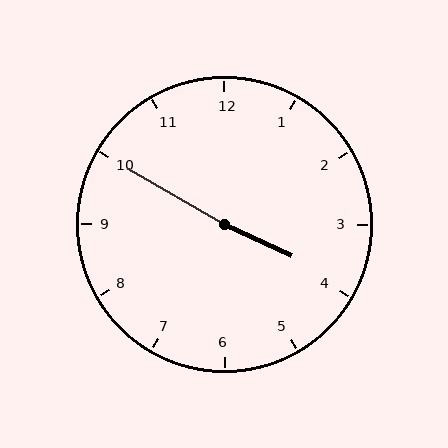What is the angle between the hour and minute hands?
Approximately 175 degrees.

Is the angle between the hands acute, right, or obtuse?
It is obtuse.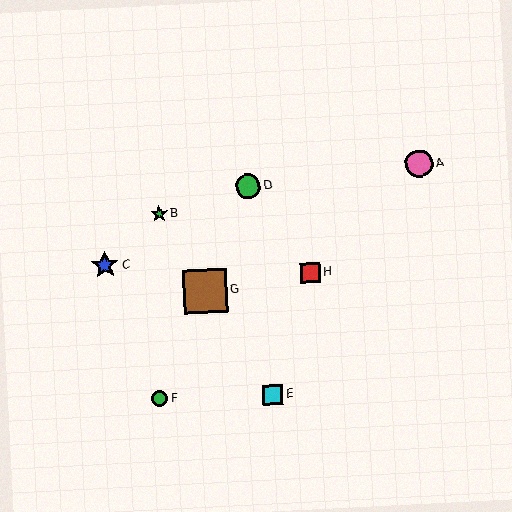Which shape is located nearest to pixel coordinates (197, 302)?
The brown square (labeled G) at (205, 291) is nearest to that location.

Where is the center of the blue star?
The center of the blue star is at (105, 265).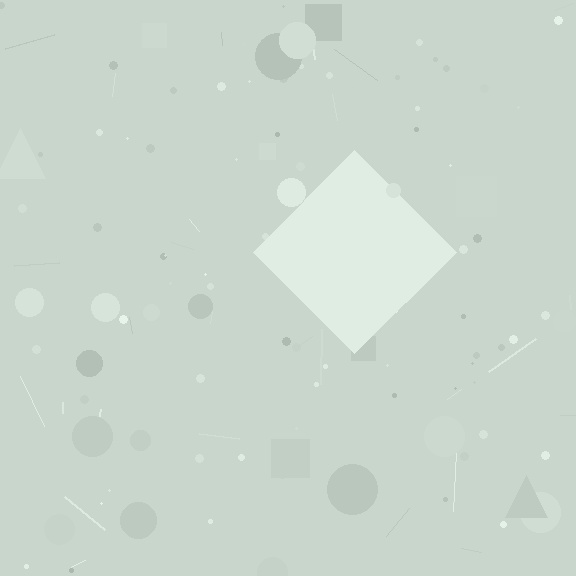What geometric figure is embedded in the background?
A diamond is embedded in the background.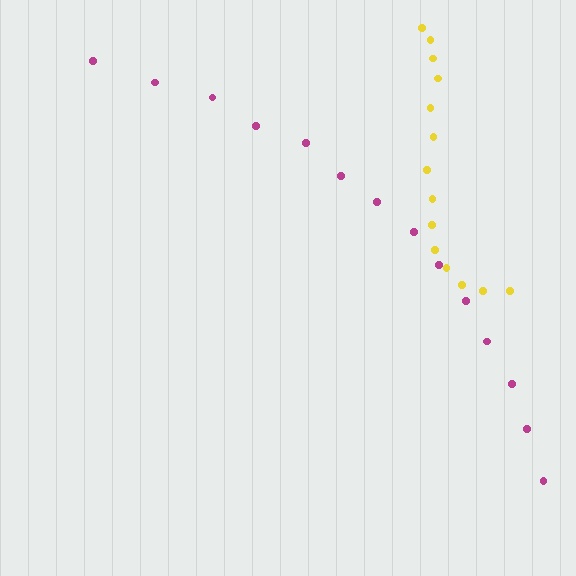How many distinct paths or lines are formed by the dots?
There are 2 distinct paths.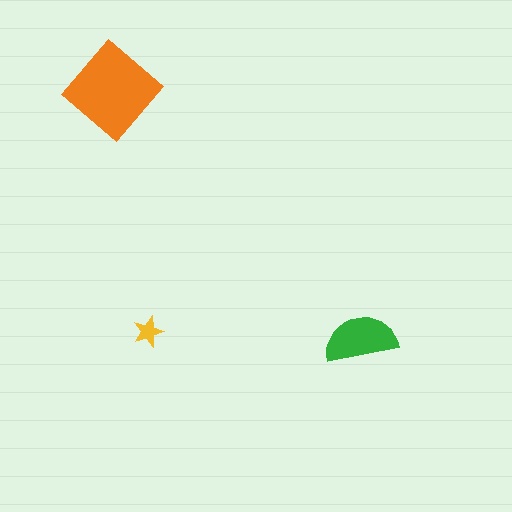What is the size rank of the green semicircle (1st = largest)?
2nd.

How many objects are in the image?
There are 3 objects in the image.